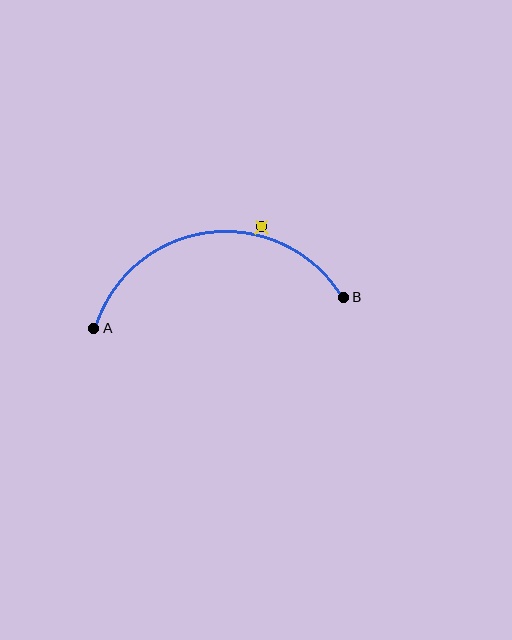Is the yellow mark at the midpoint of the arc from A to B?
No — the yellow mark does not lie on the arc at all. It sits slightly outside the curve.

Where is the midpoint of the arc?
The arc midpoint is the point on the curve farthest from the straight line joining A and B. It sits above that line.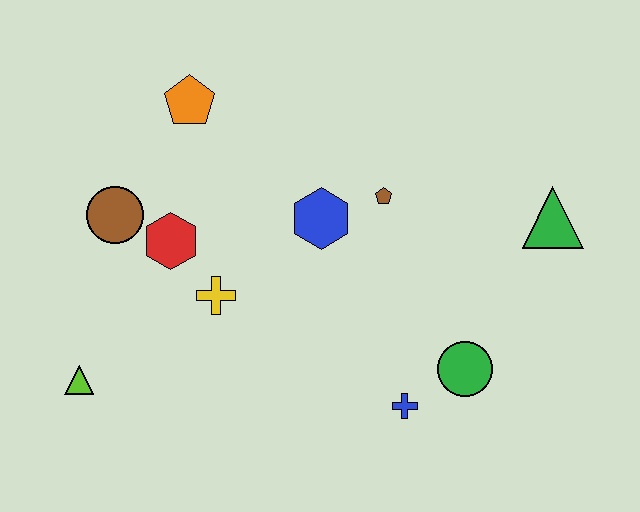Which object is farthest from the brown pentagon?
The lime triangle is farthest from the brown pentagon.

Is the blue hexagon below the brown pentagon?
Yes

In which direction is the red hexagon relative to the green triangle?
The red hexagon is to the left of the green triangle.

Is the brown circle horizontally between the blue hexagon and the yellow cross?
No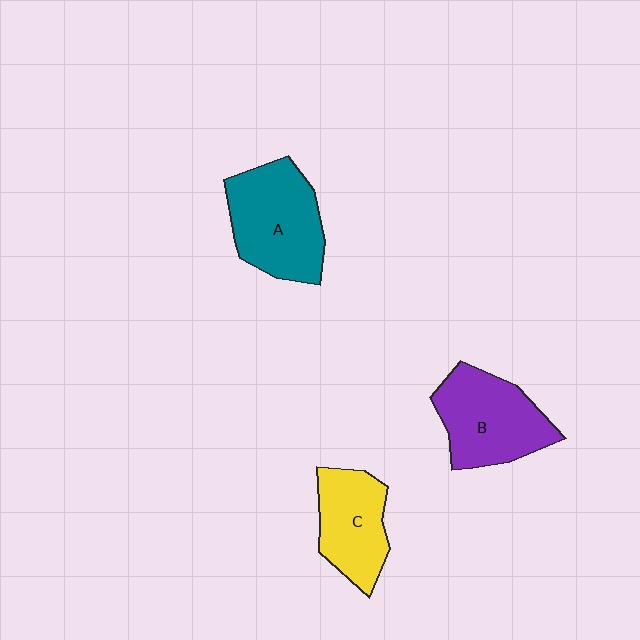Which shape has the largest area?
Shape A (teal).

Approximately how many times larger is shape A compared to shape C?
Approximately 1.3 times.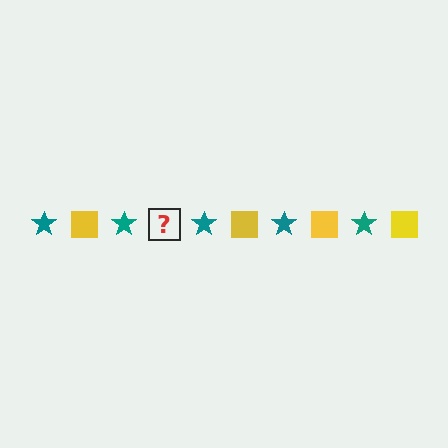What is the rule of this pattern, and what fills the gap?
The rule is that the pattern alternates between teal star and yellow square. The gap should be filled with a yellow square.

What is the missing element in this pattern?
The missing element is a yellow square.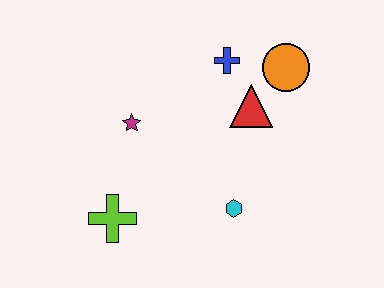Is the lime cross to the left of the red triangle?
Yes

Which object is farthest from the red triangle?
The lime cross is farthest from the red triangle.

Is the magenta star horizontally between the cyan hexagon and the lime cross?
Yes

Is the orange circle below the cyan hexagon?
No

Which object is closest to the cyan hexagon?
The red triangle is closest to the cyan hexagon.